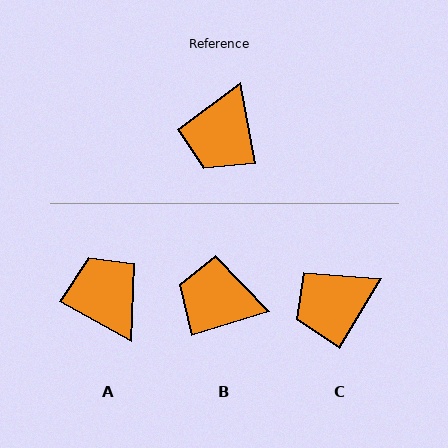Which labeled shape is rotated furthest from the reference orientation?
A, about 129 degrees away.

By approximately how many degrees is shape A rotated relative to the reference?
Approximately 129 degrees clockwise.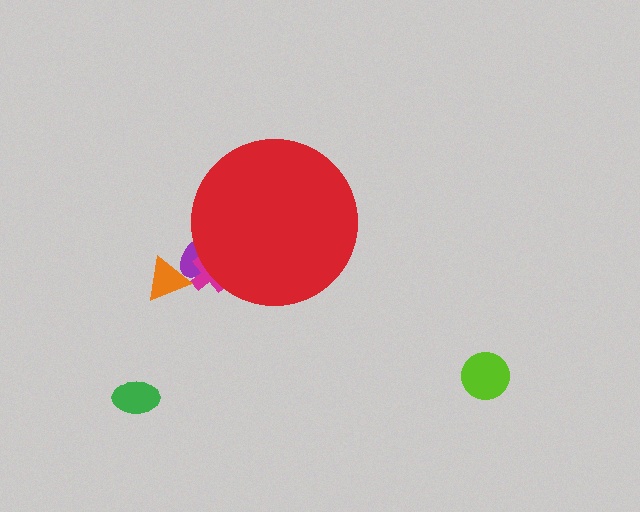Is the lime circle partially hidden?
No, the lime circle is fully visible.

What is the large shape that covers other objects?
A red circle.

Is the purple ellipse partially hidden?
Yes, the purple ellipse is partially hidden behind the red circle.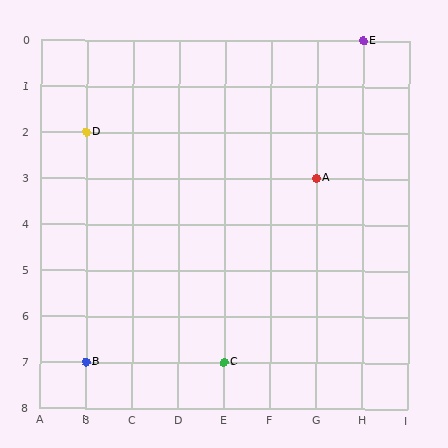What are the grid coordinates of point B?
Point B is at grid coordinates (B, 7).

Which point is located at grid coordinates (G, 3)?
Point A is at (G, 3).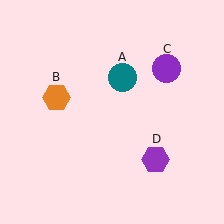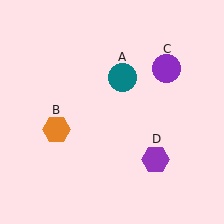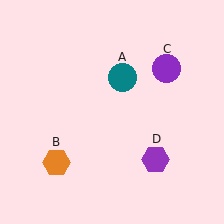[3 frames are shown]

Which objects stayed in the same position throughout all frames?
Teal circle (object A) and purple circle (object C) and purple hexagon (object D) remained stationary.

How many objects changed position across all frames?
1 object changed position: orange hexagon (object B).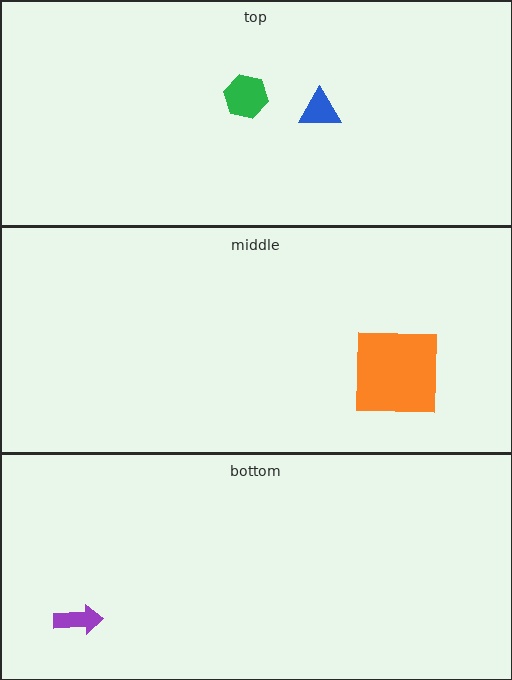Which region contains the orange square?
The middle region.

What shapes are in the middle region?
The orange square.